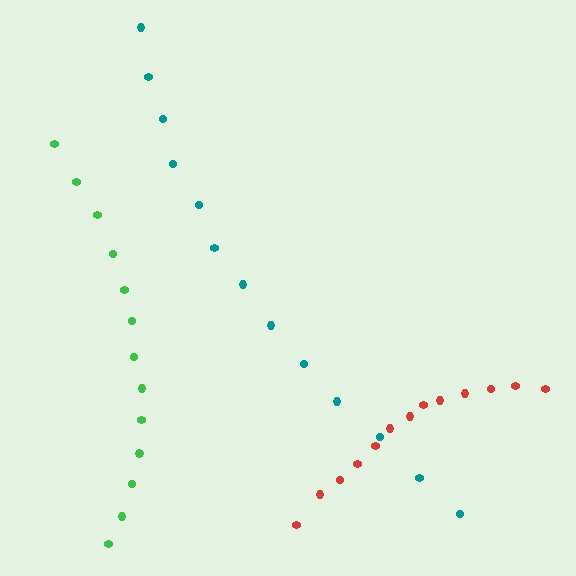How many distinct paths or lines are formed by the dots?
There are 3 distinct paths.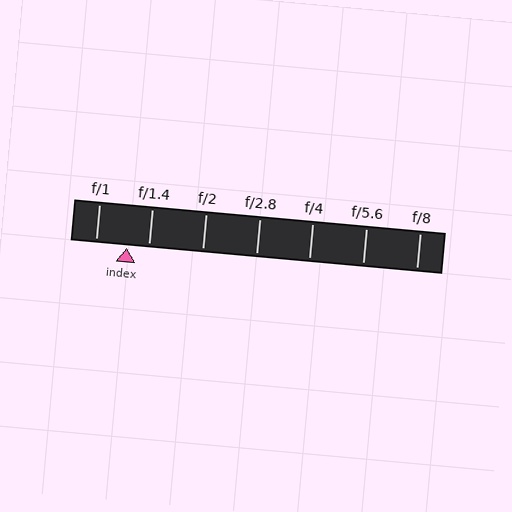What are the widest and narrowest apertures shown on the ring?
The widest aperture shown is f/1 and the narrowest is f/8.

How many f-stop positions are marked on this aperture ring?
There are 7 f-stop positions marked.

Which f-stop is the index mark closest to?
The index mark is closest to f/1.4.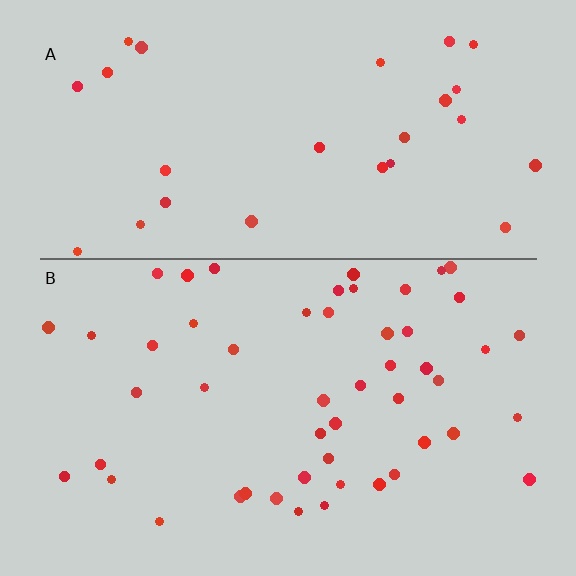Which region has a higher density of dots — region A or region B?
B (the bottom).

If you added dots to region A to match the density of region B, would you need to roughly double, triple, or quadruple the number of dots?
Approximately double.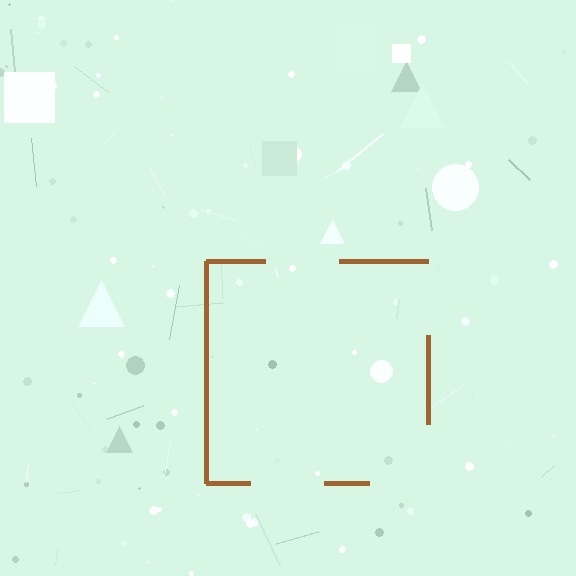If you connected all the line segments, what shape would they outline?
They would outline a square.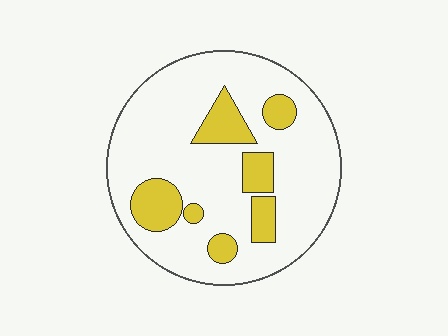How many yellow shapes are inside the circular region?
7.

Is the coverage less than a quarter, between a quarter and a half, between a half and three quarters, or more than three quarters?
Less than a quarter.